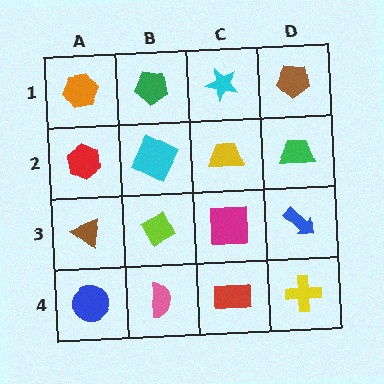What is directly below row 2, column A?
A brown triangle.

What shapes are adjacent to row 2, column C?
A cyan star (row 1, column C), a magenta square (row 3, column C), a cyan square (row 2, column B), a green trapezoid (row 2, column D).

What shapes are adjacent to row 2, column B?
A green pentagon (row 1, column B), a lime diamond (row 3, column B), a red hexagon (row 2, column A), a yellow trapezoid (row 2, column C).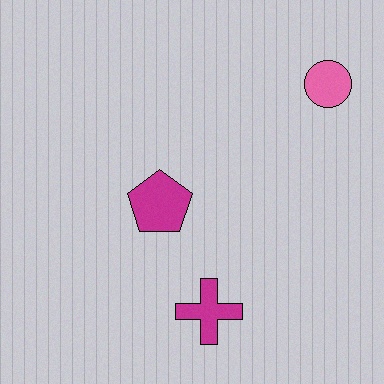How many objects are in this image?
There are 3 objects.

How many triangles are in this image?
There are no triangles.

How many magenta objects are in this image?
There are 2 magenta objects.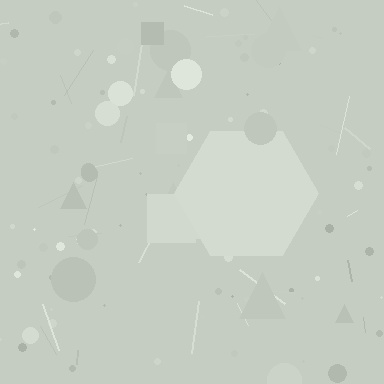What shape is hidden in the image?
A hexagon is hidden in the image.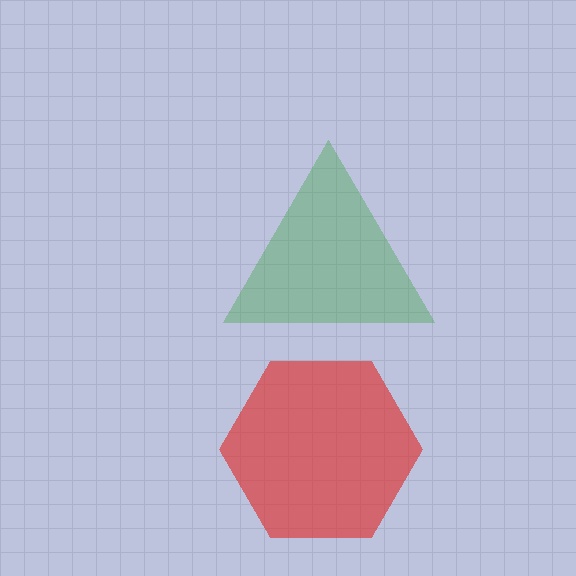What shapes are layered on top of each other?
The layered shapes are: a green triangle, a red hexagon.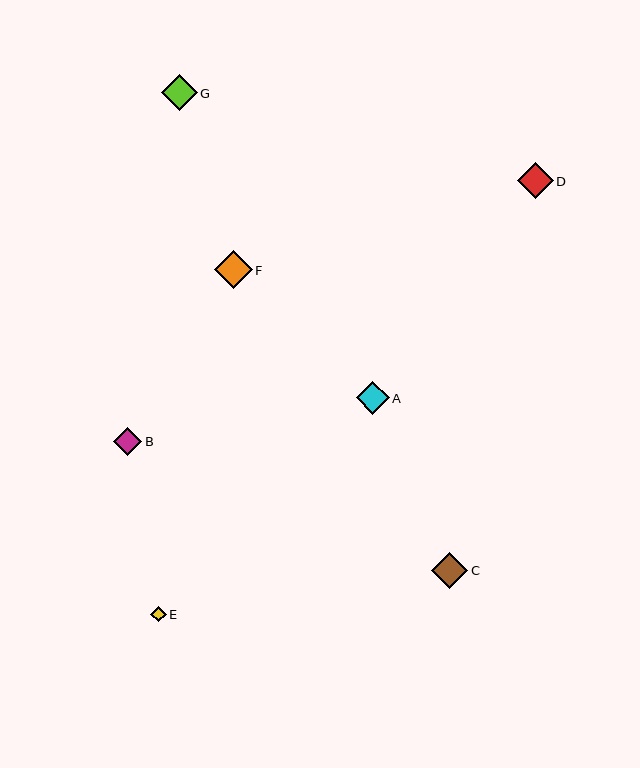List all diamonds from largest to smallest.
From largest to smallest: F, G, D, C, A, B, E.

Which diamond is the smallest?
Diamond E is the smallest with a size of approximately 15 pixels.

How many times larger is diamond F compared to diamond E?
Diamond F is approximately 2.4 times the size of diamond E.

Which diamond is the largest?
Diamond F is the largest with a size of approximately 37 pixels.